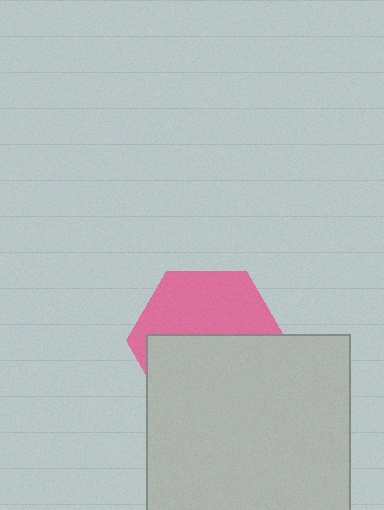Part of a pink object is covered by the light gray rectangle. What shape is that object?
It is a hexagon.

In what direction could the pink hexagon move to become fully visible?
The pink hexagon could move up. That would shift it out from behind the light gray rectangle entirely.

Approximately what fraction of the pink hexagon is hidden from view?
Roughly 54% of the pink hexagon is hidden behind the light gray rectangle.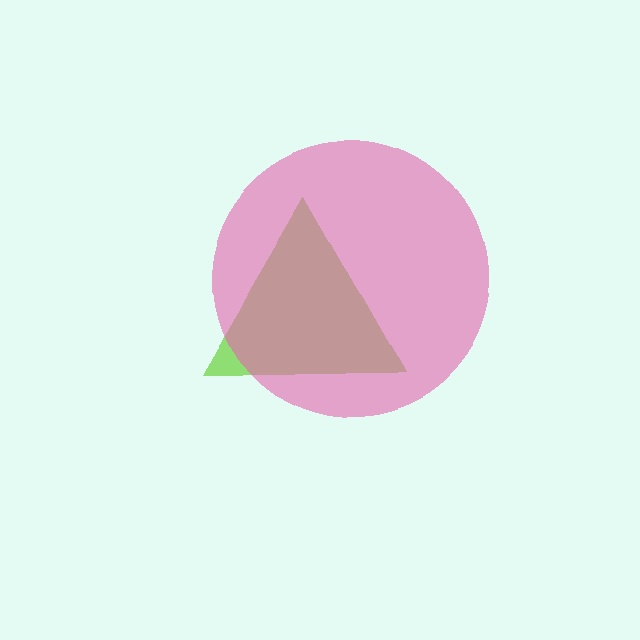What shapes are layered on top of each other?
The layered shapes are: a lime triangle, a pink circle.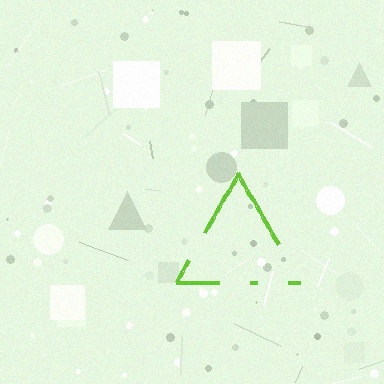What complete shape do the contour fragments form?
The contour fragments form a triangle.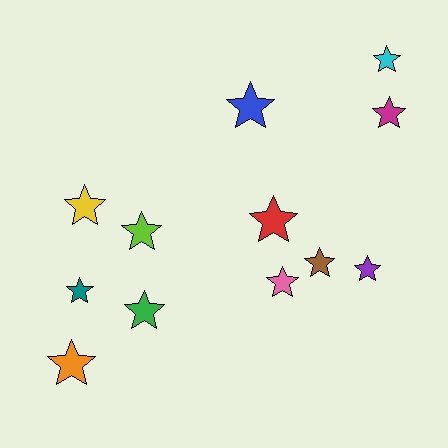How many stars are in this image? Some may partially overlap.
There are 12 stars.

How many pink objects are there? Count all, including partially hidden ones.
There is 1 pink object.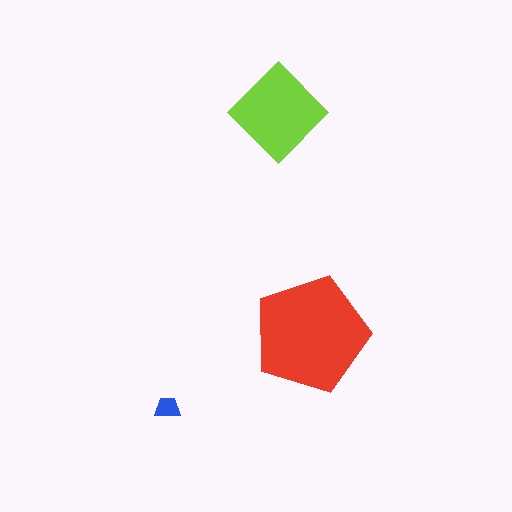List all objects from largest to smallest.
The red pentagon, the lime diamond, the blue trapezoid.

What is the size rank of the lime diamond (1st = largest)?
2nd.